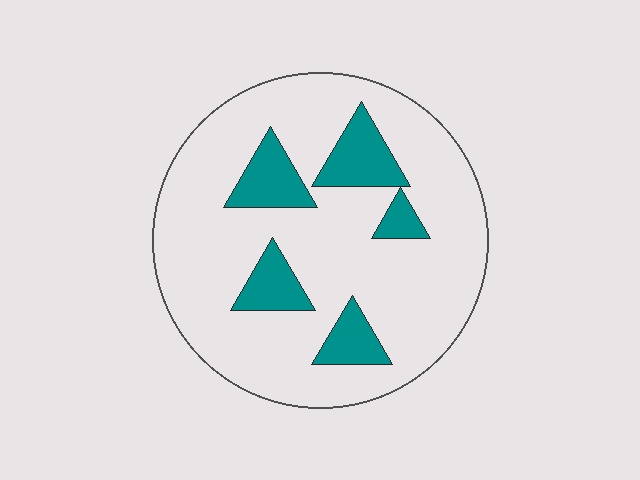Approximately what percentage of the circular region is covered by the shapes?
Approximately 20%.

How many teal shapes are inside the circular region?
5.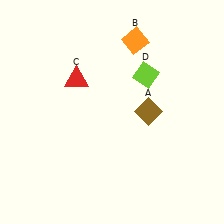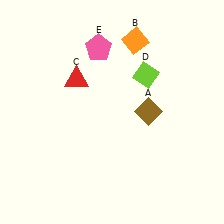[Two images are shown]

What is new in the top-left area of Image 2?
A pink pentagon (E) was added in the top-left area of Image 2.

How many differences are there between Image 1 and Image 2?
There is 1 difference between the two images.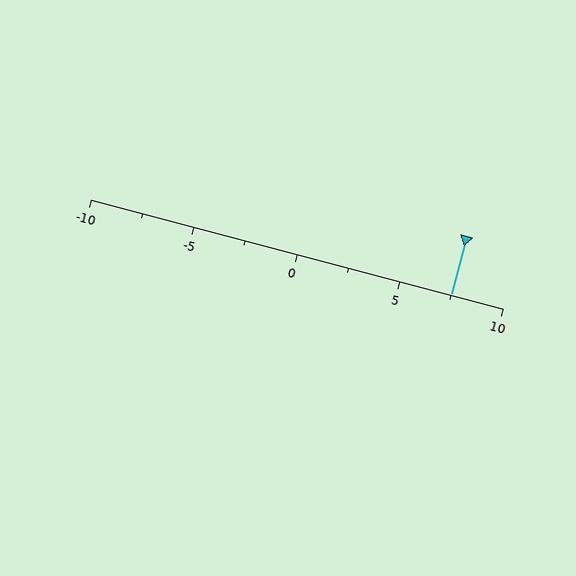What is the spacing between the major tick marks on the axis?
The major ticks are spaced 5 apart.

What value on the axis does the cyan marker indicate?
The marker indicates approximately 7.5.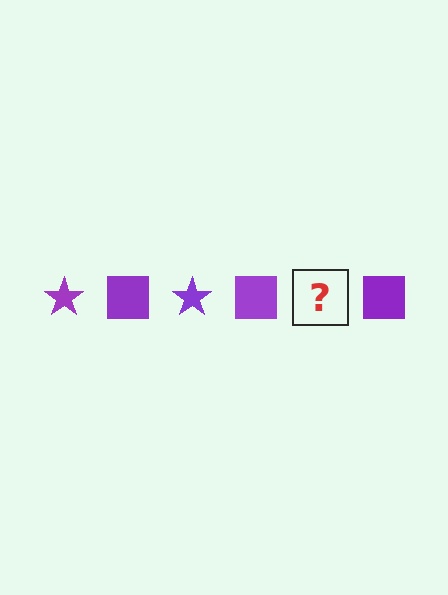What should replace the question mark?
The question mark should be replaced with a purple star.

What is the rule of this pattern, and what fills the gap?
The rule is that the pattern cycles through star, square shapes in purple. The gap should be filled with a purple star.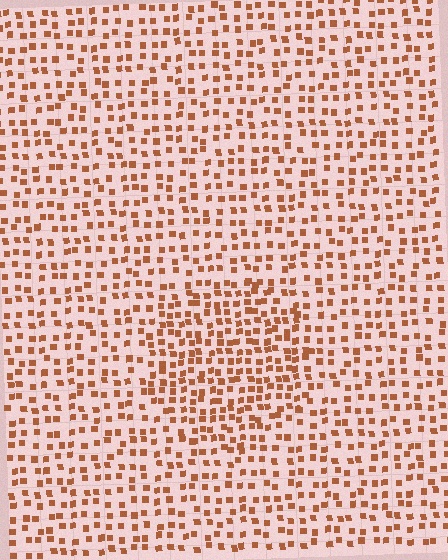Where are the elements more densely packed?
The elements are more densely packed inside the circle boundary.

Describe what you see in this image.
The image contains small brown elements arranged at two different densities. A circle-shaped region is visible where the elements are more densely packed than the surrounding area.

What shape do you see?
I see a circle.